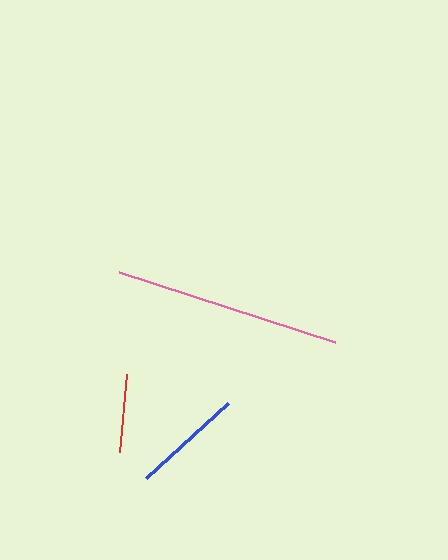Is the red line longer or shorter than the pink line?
The pink line is longer than the red line.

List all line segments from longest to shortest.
From longest to shortest: pink, blue, red.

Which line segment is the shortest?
The red line is the shortest at approximately 79 pixels.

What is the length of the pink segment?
The pink segment is approximately 227 pixels long.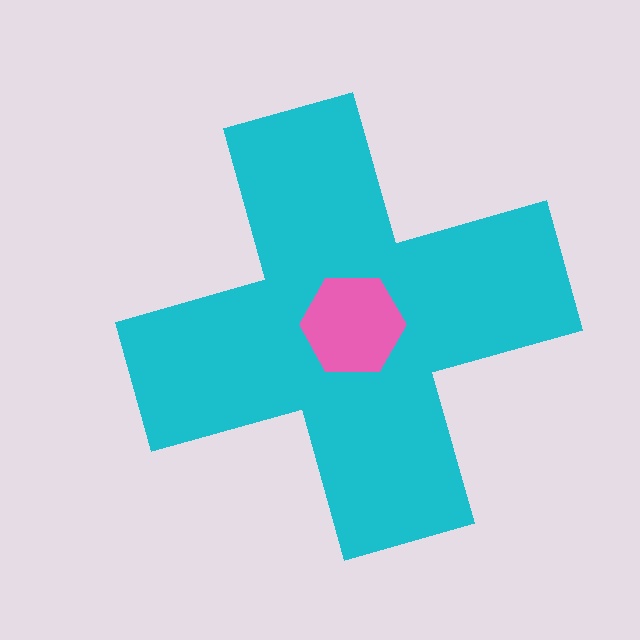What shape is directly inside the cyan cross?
The pink hexagon.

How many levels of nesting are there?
2.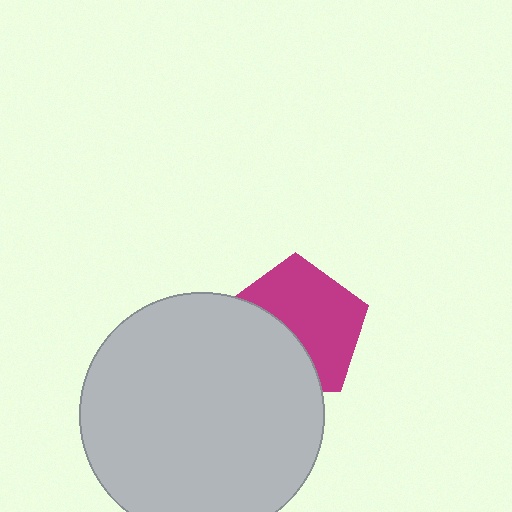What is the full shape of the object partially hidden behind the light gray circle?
The partially hidden object is a magenta pentagon.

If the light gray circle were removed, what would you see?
You would see the complete magenta pentagon.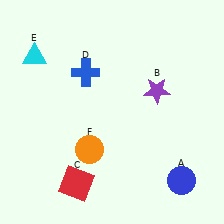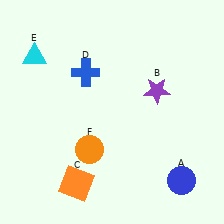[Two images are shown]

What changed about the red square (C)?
In Image 1, C is red. In Image 2, it changed to orange.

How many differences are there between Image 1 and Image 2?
There is 1 difference between the two images.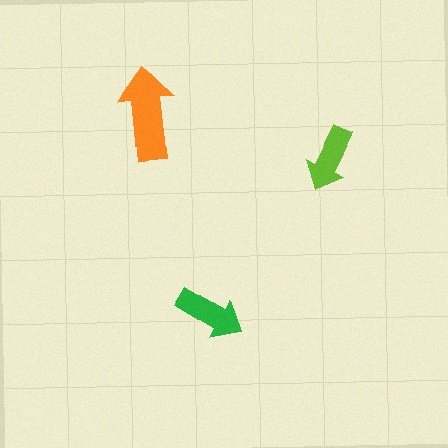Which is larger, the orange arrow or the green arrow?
The orange one.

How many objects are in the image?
There are 3 objects in the image.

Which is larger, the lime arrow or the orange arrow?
The orange one.